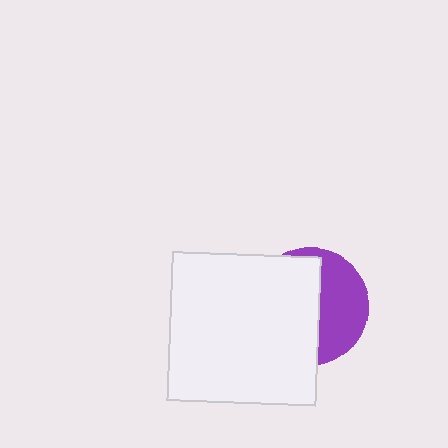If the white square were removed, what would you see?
You would see the complete purple circle.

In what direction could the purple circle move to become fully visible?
The purple circle could move right. That would shift it out from behind the white square entirely.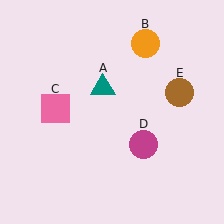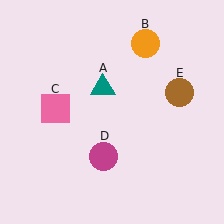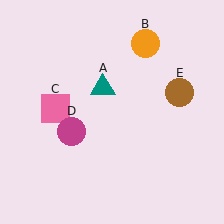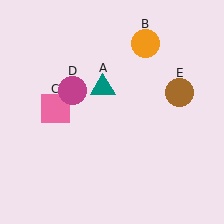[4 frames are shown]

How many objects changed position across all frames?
1 object changed position: magenta circle (object D).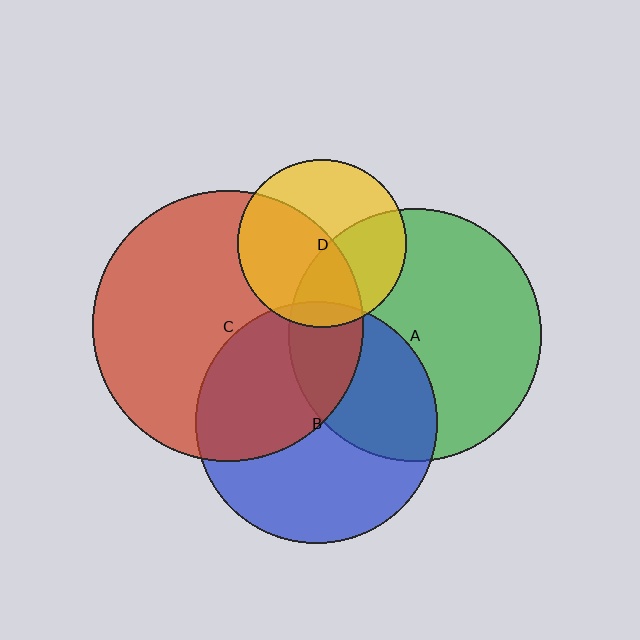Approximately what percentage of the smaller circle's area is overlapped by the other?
Approximately 10%.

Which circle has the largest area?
Circle C (red).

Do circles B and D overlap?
Yes.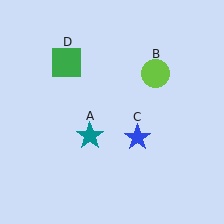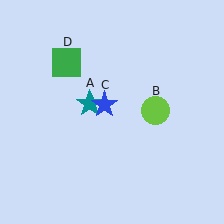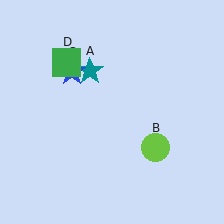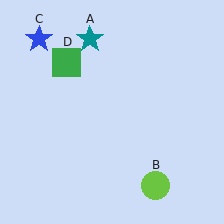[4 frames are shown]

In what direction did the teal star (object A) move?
The teal star (object A) moved up.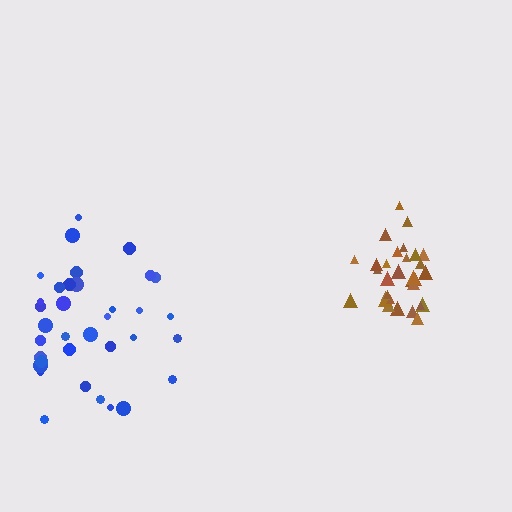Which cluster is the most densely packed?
Brown.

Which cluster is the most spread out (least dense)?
Blue.